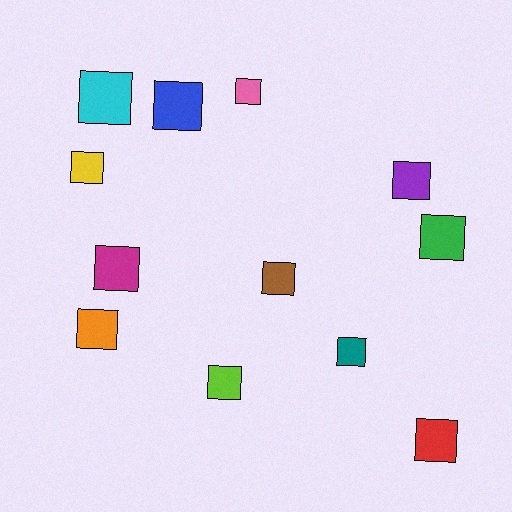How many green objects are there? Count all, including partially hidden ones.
There is 1 green object.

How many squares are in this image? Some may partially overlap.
There are 12 squares.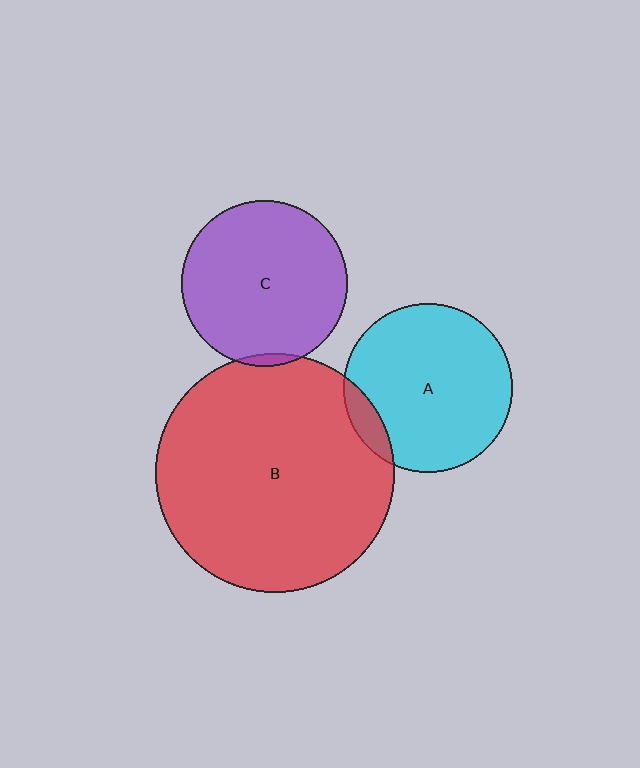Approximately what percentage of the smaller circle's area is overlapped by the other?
Approximately 10%.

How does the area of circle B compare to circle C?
Approximately 2.1 times.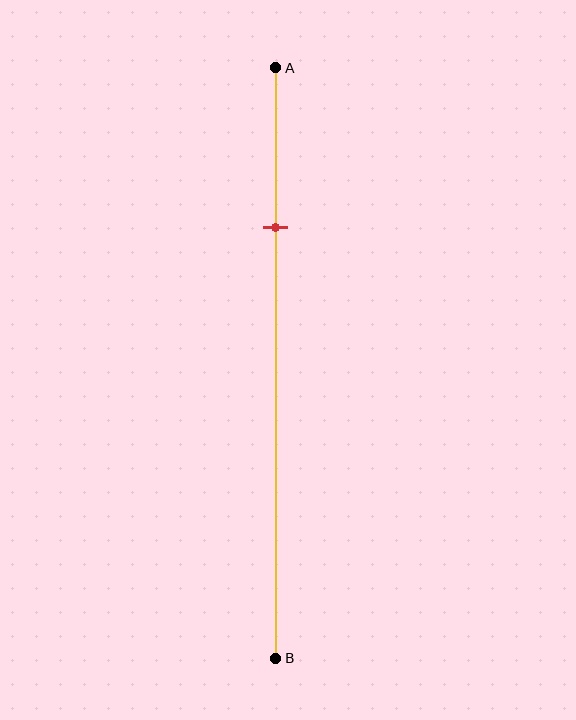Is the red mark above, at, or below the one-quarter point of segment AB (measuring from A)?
The red mark is approximately at the one-quarter point of segment AB.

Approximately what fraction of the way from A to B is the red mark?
The red mark is approximately 25% of the way from A to B.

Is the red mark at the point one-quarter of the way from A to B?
Yes, the mark is approximately at the one-quarter point.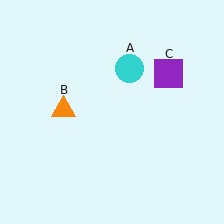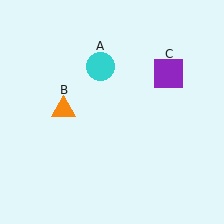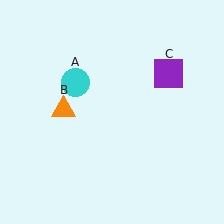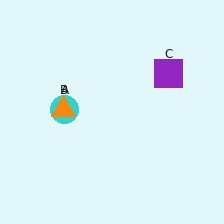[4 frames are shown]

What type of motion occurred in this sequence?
The cyan circle (object A) rotated counterclockwise around the center of the scene.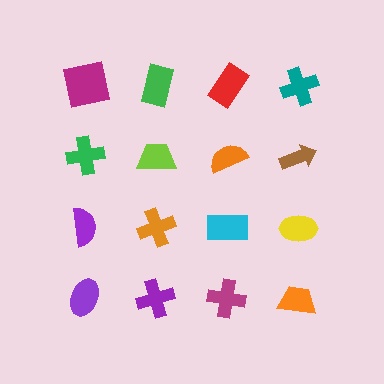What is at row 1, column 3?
A red rectangle.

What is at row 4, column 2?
A purple cross.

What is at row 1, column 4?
A teal cross.